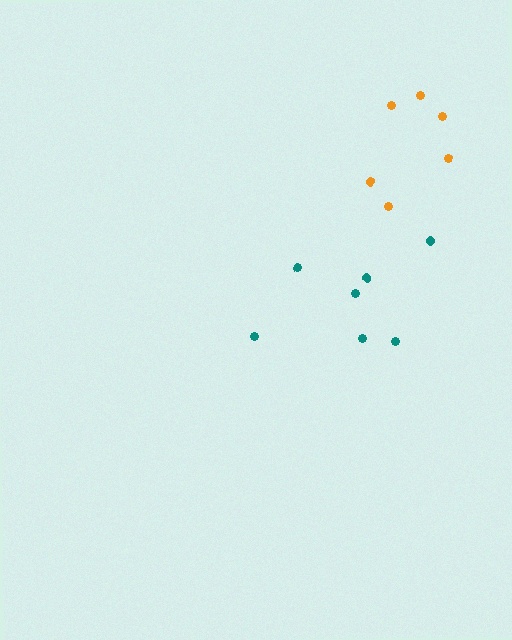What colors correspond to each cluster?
The clusters are colored: orange, teal.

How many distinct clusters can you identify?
There are 2 distinct clusters.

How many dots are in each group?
Group 1: 6 dots, Group 2: 7 dots (13 total).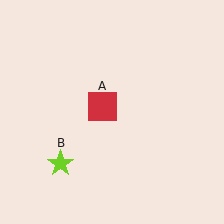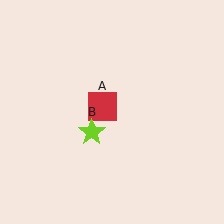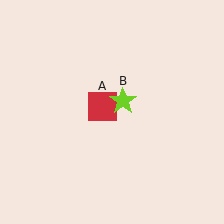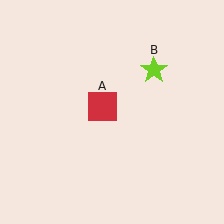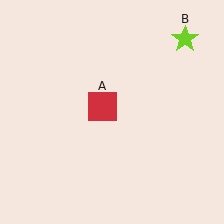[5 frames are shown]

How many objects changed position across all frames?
1 object changed position: lime star (object B).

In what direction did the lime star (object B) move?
The lime star (object B) moved up and to the right.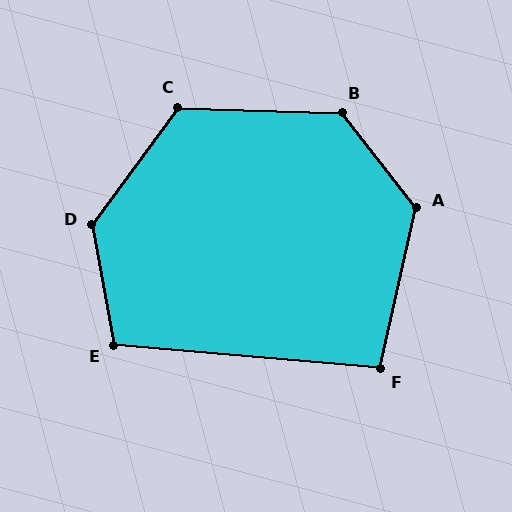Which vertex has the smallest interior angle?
F, at approximately 98 degrees.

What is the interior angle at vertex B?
Approximately 130 degrees (obtuse).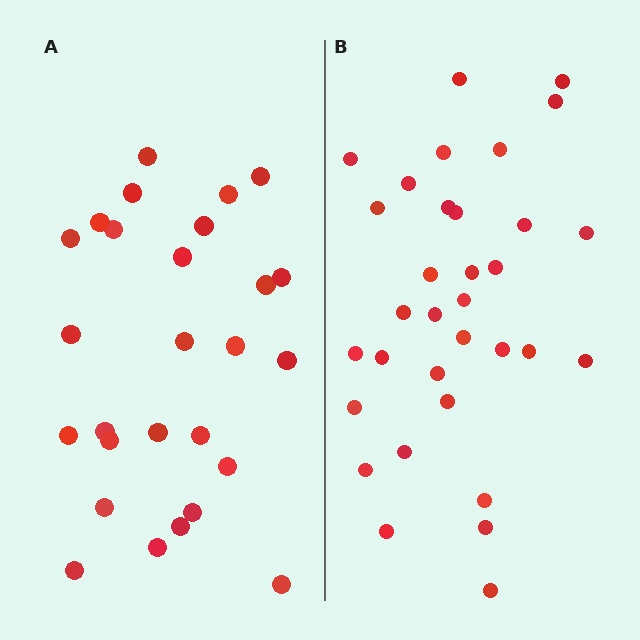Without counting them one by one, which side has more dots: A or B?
Region B (the right region) has more dots.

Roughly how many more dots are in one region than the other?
Region B has about 6 more dots than region A.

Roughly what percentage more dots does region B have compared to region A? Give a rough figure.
About 20% more.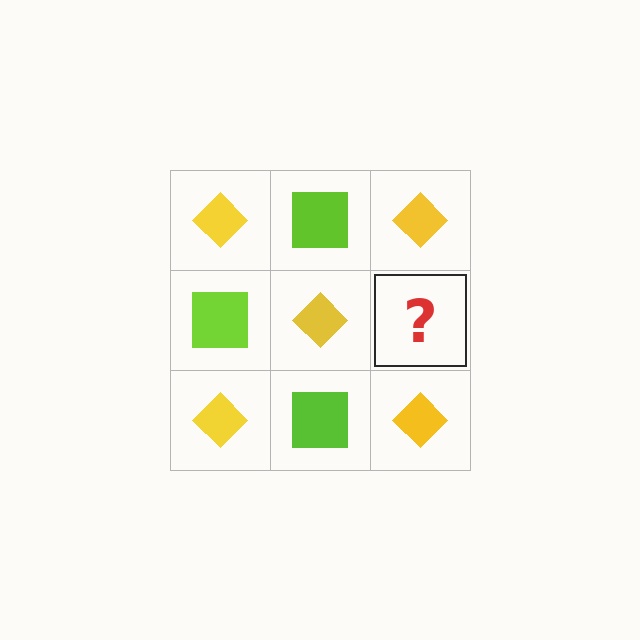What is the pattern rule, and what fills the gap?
The rule is that it alternates yellow diamond and lime square in a checkerboard pattern. The gap should be filled with a lime square.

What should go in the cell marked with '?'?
The missing cell should contain a lime square.